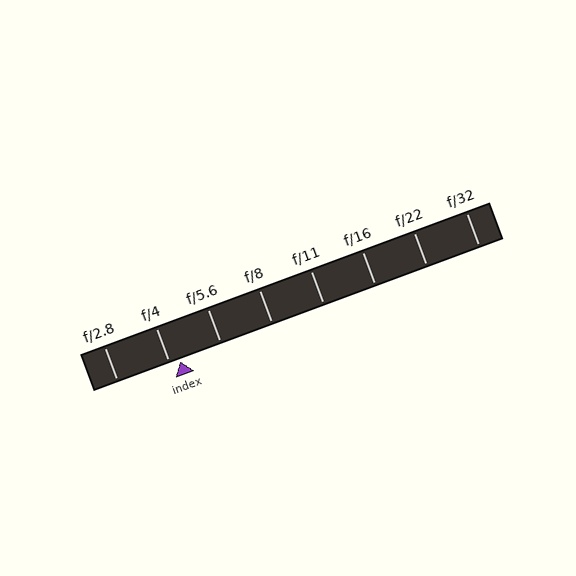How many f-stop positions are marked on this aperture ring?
There are 8 f-stop positions marked.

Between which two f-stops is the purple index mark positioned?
The index mark is between f/4 and f/5.6.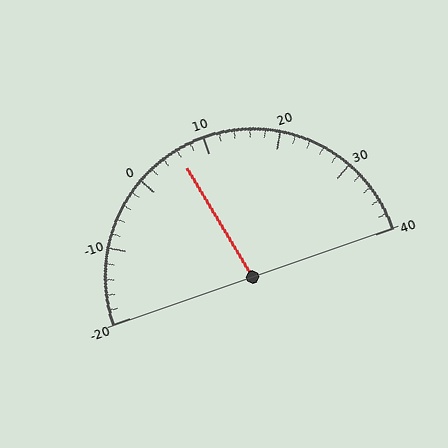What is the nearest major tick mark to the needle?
The nearest major tick mark is 10.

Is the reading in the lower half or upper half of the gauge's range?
The reading is in the lower half of the range (-20 to 40).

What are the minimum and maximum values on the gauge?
The gauge ranges from -20 to 40.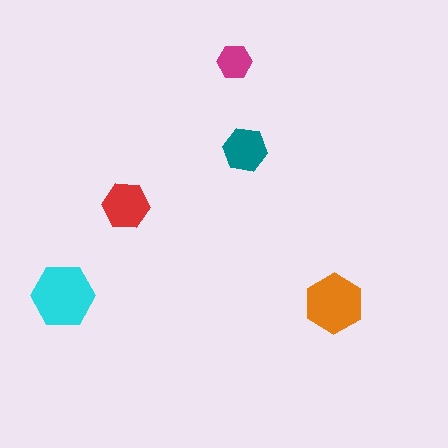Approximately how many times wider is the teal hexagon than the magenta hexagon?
About 1.5 times wider.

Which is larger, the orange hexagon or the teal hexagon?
The orange one.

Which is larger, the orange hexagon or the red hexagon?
The orange one.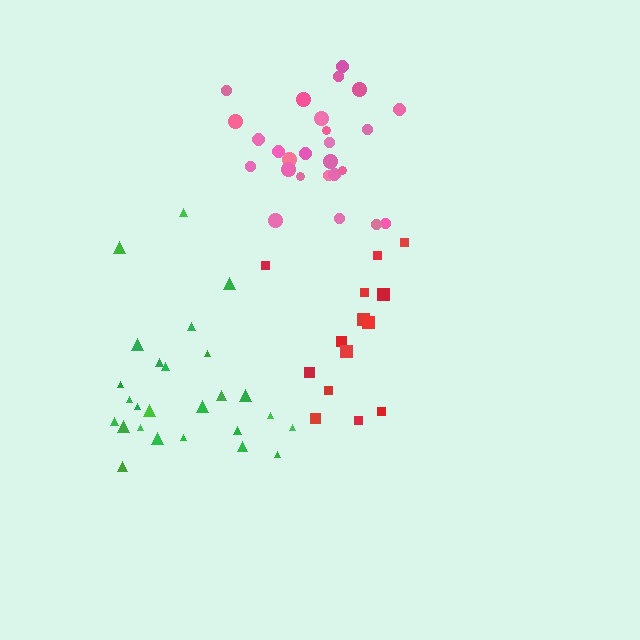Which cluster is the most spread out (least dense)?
Green.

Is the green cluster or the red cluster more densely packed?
Red.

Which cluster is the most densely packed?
Pink.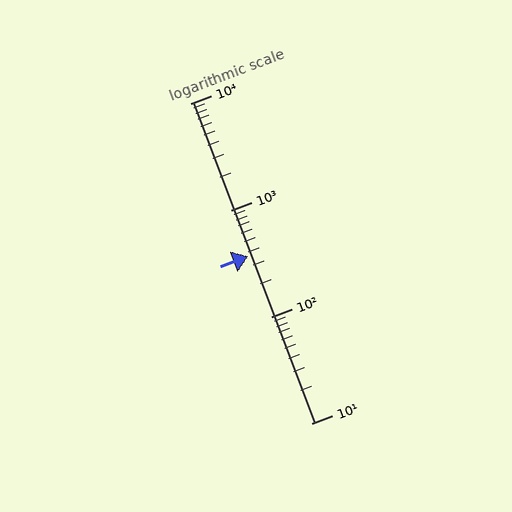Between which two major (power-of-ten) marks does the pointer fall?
The pointer is between 100 and 1000.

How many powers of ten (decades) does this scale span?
The scale spans 3 decades, from 10 to 10000.